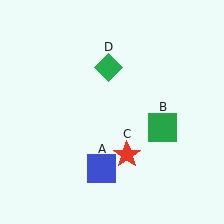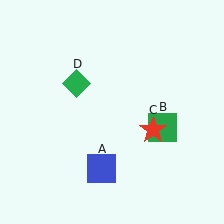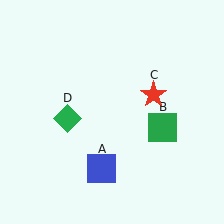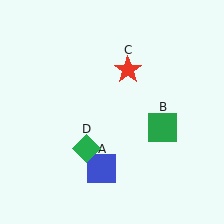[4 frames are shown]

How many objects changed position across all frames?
2 objects changed position: red star (object C), green diamond (object D).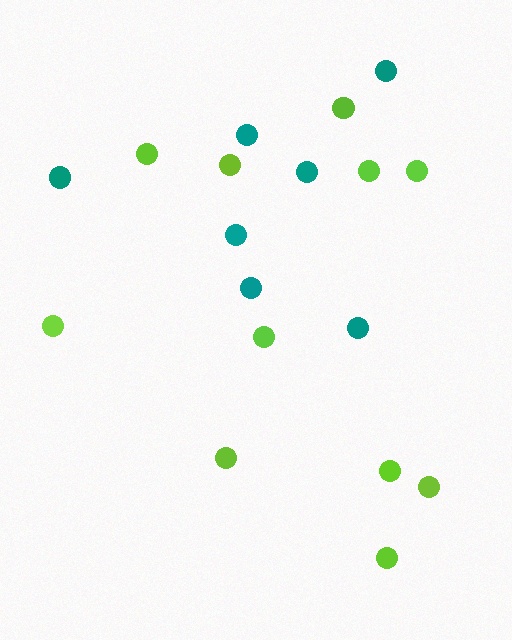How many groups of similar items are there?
There are 2 groups: one group of teal circles (7) and one group of lime circles (11).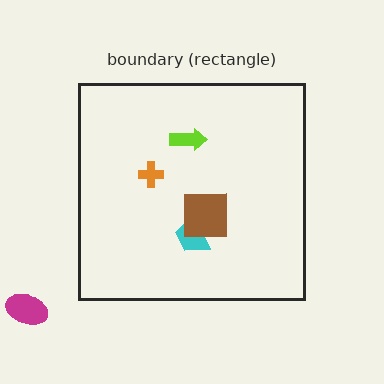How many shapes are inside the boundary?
4 inside, 1 outside.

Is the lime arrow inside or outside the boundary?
Inside.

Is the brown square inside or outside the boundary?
Inside.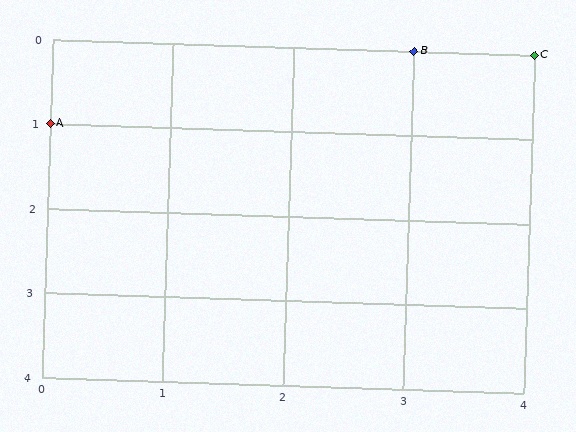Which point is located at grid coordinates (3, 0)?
Point B is at (3, 0).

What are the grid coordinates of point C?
Point C is at grid coordinates (4, 0).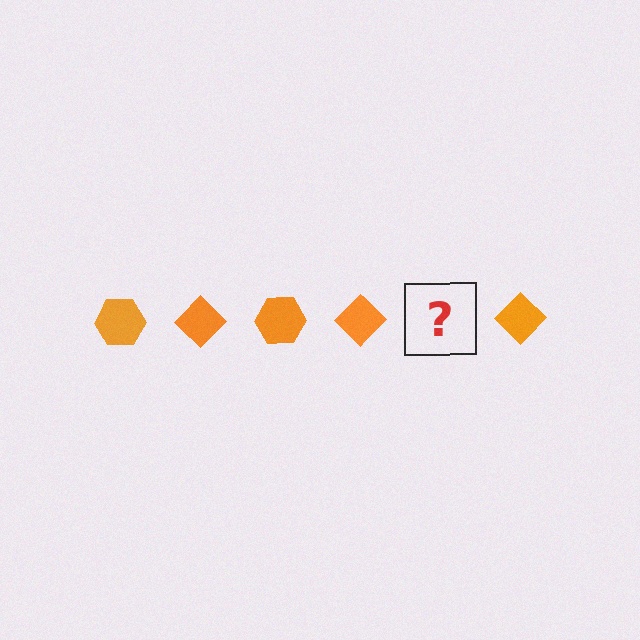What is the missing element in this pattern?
The missing element is an orange hexagon.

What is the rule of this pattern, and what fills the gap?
The rule is that the pattern cycles through hexagon, diamond shapes in orange. The gap should be filled with an orange hexagon.